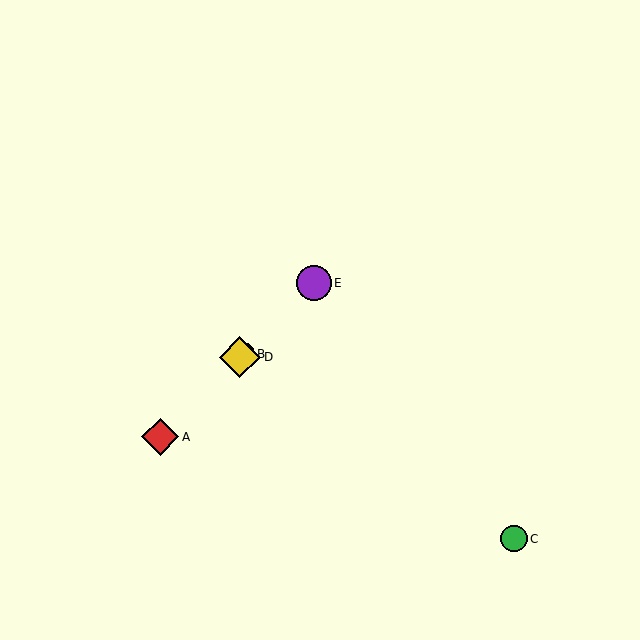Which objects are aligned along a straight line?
Objects A, B, D, E are aligned along a straight line.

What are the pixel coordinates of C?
Object C is at (514, 539).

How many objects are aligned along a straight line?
4 objects (A, B, D, E) are aligned along a straight line.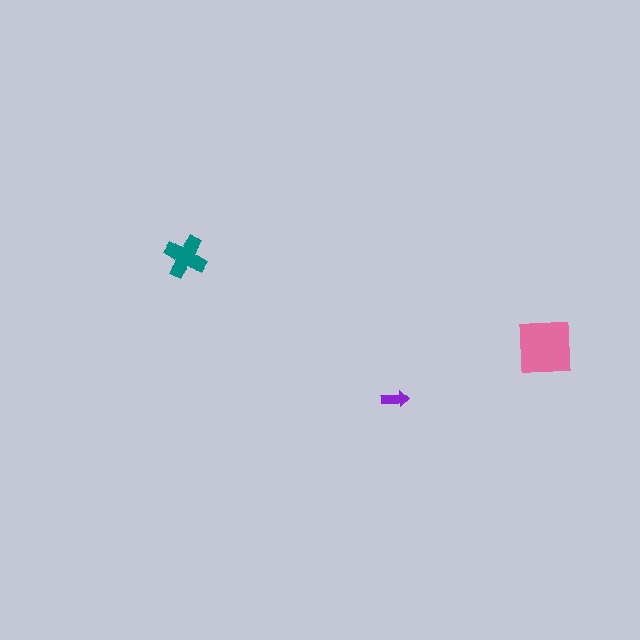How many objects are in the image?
There are 3 objects in the image.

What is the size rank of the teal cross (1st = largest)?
2nd.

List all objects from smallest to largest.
The purple arrow, the teal cross, the pink square.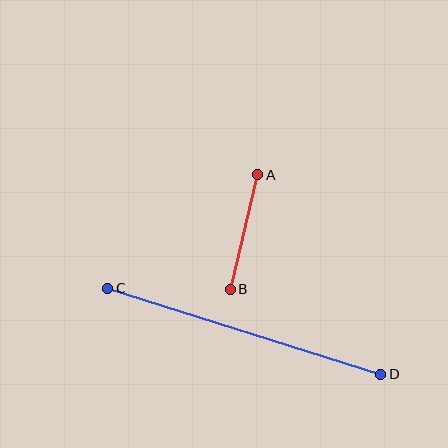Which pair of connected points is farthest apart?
Points C and D are farthest apart.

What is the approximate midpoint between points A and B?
The midpoint is at approximately (244, 232) pixels.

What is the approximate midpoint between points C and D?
The midpoint is at approximately (244, 331) pixels.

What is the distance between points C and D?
The distance is approximately 286 pixels.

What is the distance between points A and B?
The distance is approximately 118 pixels.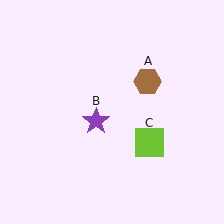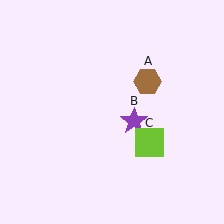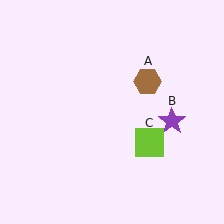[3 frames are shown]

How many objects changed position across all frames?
1 object changed position: purple star (object B).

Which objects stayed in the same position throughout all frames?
Brown hexagon (object A) and lime square (object C) remained stationary.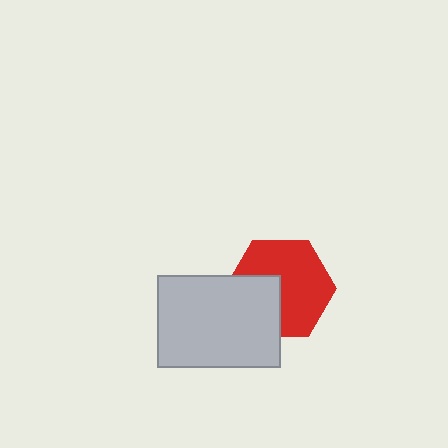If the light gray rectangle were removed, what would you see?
You would see the complete red hexagon.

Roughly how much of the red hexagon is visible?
Most of it is visible (roughly 66%).